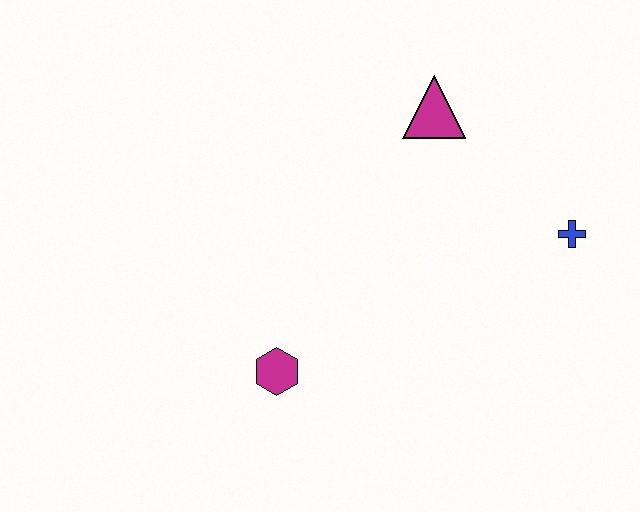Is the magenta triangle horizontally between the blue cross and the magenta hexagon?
Yes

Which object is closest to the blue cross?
The magenta triangle is closest to the blue cross.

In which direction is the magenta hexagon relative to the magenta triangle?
The magenta hexagon is below the magenta triangle.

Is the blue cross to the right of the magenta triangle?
Yes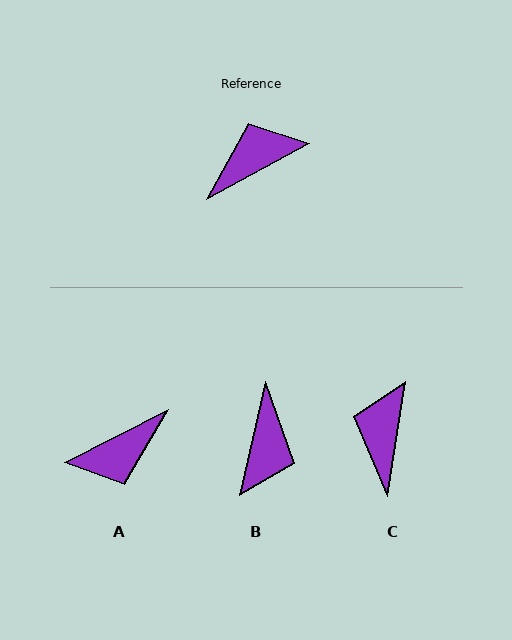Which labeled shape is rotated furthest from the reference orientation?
A, about 178 degrees away.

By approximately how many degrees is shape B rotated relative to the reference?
Approximately 132 degrees clockwise.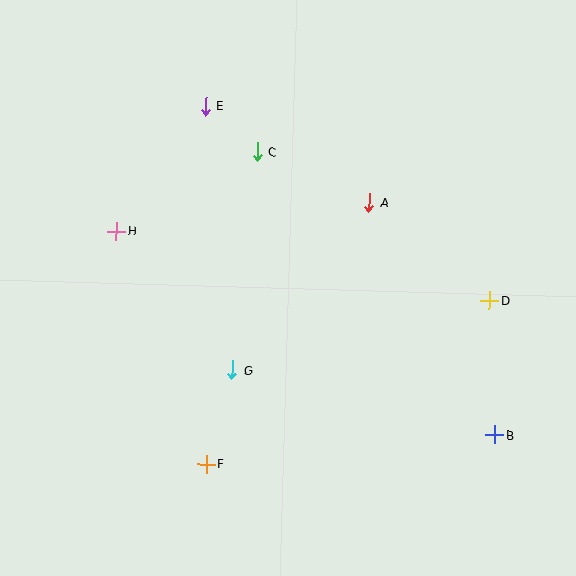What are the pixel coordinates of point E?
Point E is at (206, 106).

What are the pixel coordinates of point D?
Point D is at (490, 301).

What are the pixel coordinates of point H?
Point H is at (116, 231).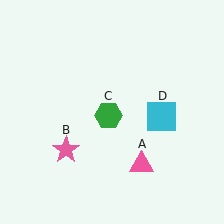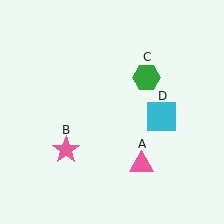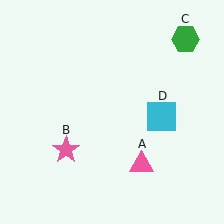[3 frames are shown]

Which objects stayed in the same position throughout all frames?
Pink triangle (object A) and pink star (object B) and cyan square (object D) remained stationary.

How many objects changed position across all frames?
1 object changed position: green hexagon (object C).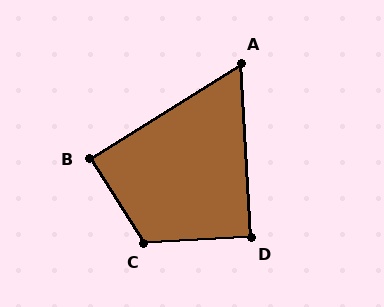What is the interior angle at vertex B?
Approximately 90 degrees (approximately right).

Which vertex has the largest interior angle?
C, at approximately 119 degrees.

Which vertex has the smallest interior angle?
A, at approximately 61 degrees.